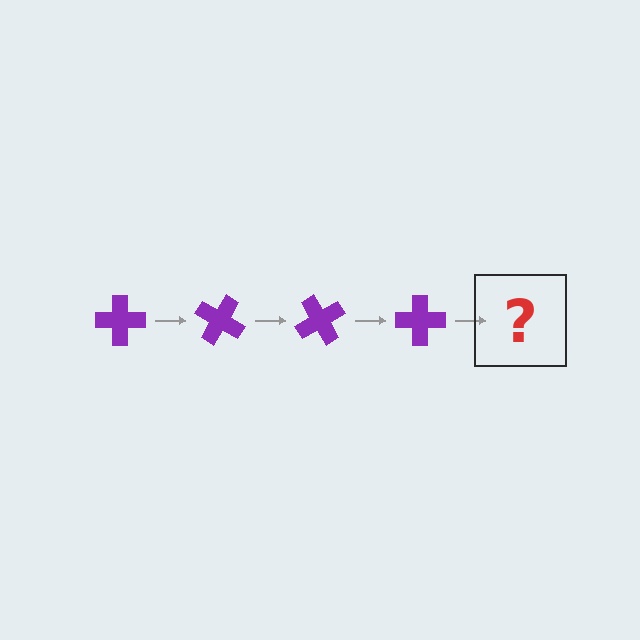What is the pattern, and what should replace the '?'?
The pattern is that the cross rotates 30 degrees each step. The '?' should be a purple cross rotated 120 degrees.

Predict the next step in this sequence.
The next step is a purple cross rotated 120 degrees.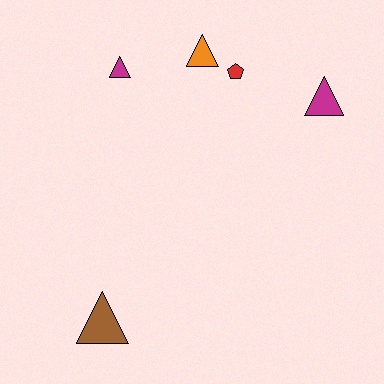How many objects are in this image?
There are 5 objects.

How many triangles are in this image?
There are 4 triangles.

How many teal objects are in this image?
There are no teal objects.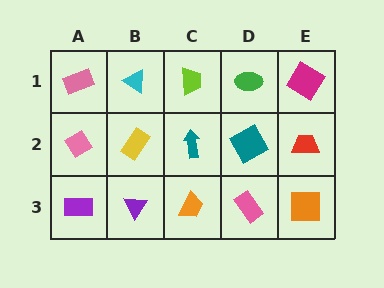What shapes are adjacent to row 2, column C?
A lime trapezoid (row 1, column C), an orange trapezoid (row 3, column C), a yellow rectangle (row 2, column B), a teal square (row 2, column D).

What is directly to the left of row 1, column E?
A green ellipse.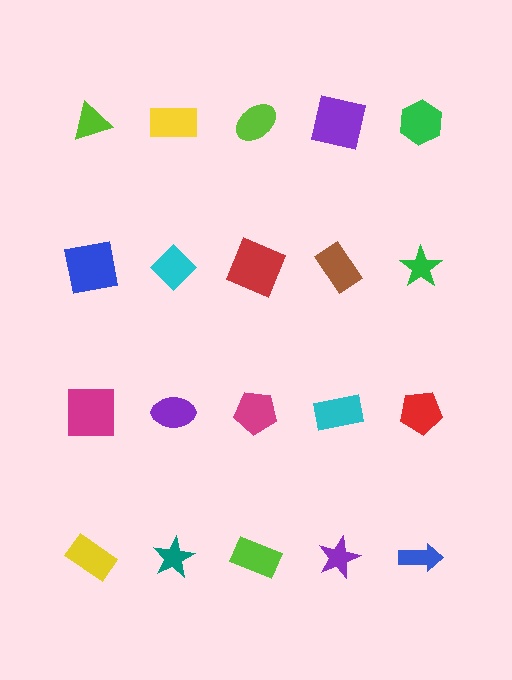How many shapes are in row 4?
5 shapes.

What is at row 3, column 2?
A purple ellipse.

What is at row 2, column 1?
A blue square.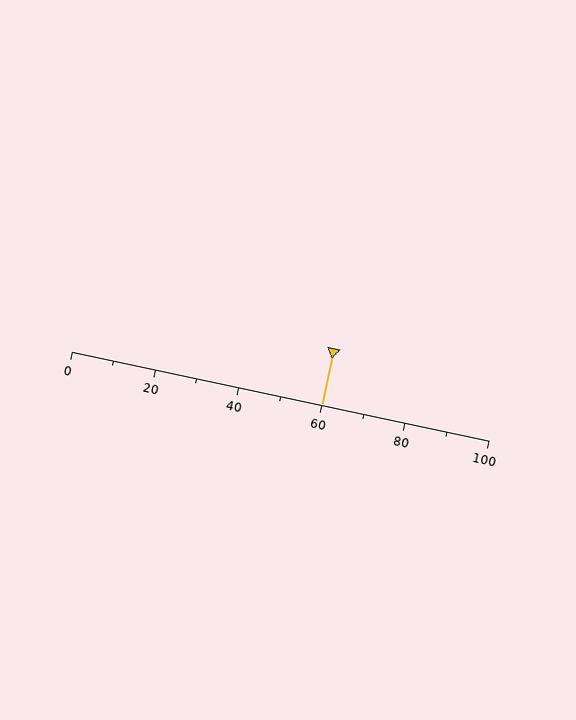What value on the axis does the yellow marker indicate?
The marker indicates approximately 60.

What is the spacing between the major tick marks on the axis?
The major ticks are spaced 20 apart.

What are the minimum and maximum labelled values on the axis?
The axis runs from 0 to 100.